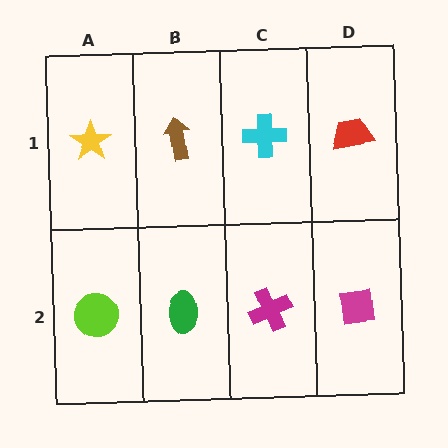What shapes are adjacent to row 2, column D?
A red trapezoid (row 1, column D), a magenta cross (row 2, column C).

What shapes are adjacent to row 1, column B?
A green ellipse (row 2, column B), a yellow star (row 1, column A), a cyan cross (row 1, column C).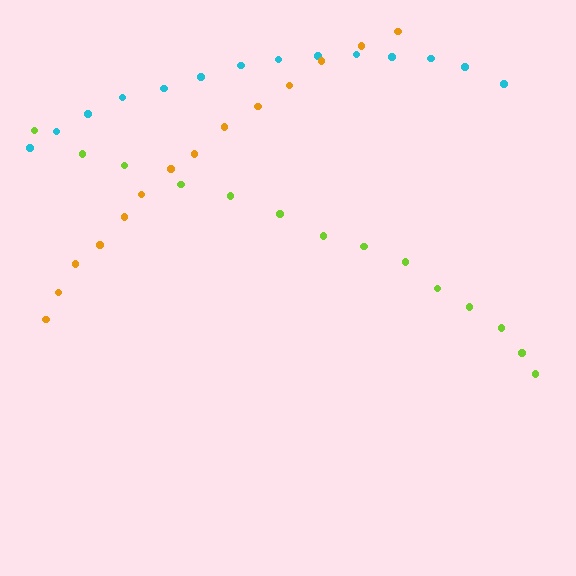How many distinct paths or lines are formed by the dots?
There are 3 distinct paths.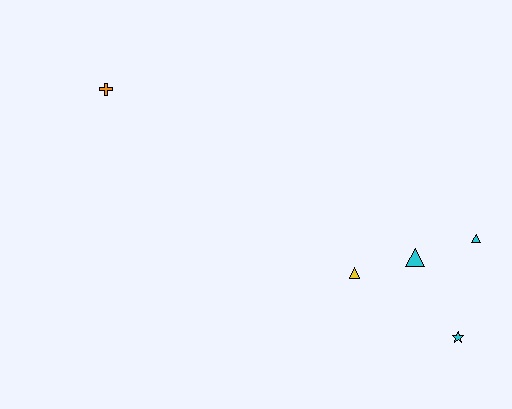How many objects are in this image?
There are 5 objects.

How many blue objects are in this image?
There are no blue objects.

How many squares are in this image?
There are no squares.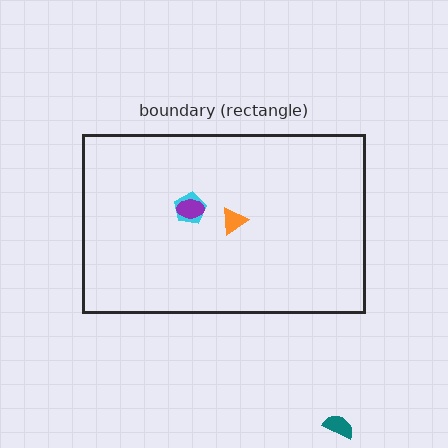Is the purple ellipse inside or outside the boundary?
Inside.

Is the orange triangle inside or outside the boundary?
Inside.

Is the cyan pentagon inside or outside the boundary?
Inside.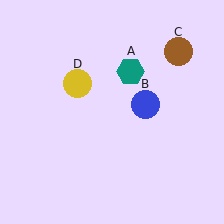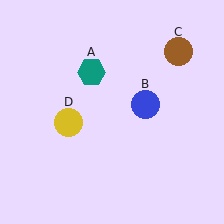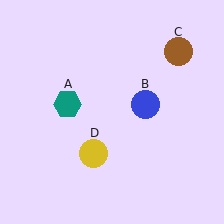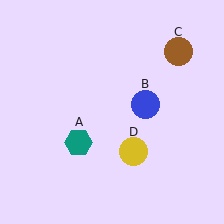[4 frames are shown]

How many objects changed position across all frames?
2 objects changed position: teal hexagon (object A), yellow circle (object D).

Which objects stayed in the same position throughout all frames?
Blue circle (object B) and brown circle (object C) remained stationary.